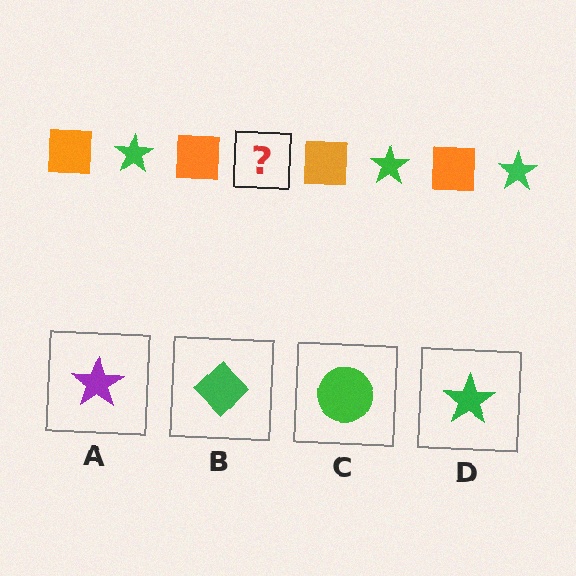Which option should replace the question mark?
Option D.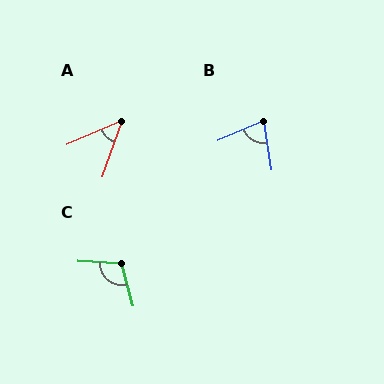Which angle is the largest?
C, at approximately 109 degrees.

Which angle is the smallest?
A, at approximately 47 degrees.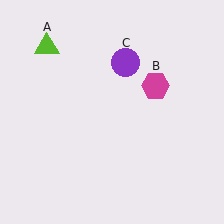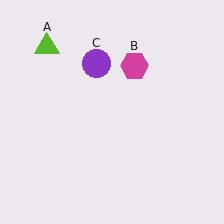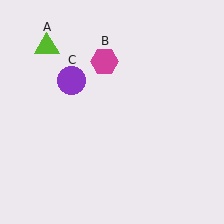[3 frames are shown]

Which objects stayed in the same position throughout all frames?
Lime triangle (object A) remained stationary.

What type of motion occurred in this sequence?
The magenta hexagon (object B), purple circle (object C) rotated counterclockwise around the center of the scene.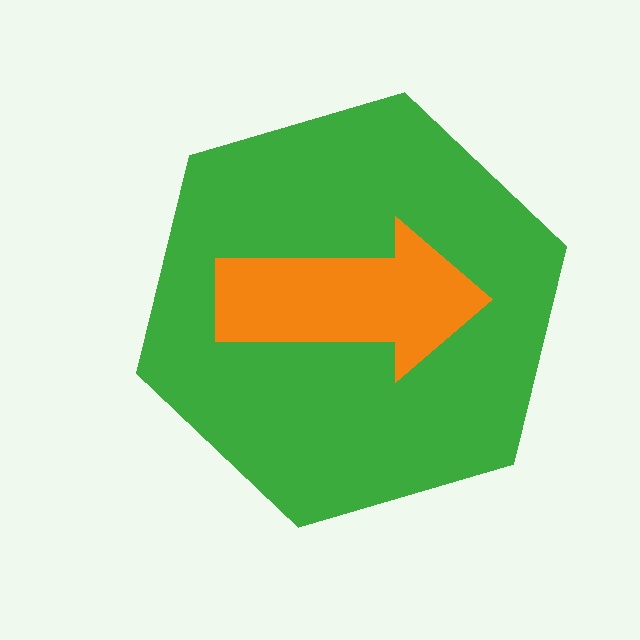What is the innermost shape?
The orange arrow.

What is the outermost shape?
The green hexagon.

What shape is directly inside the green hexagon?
The orange arrow.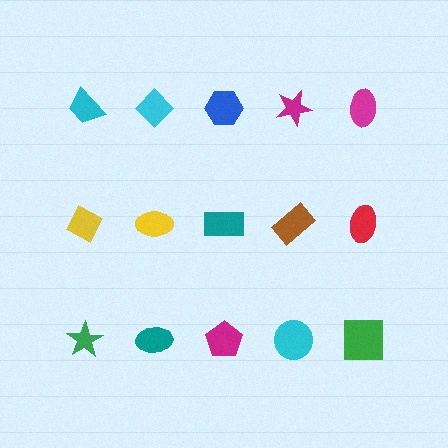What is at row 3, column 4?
A cyan circle.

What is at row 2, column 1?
A yellow diamond.